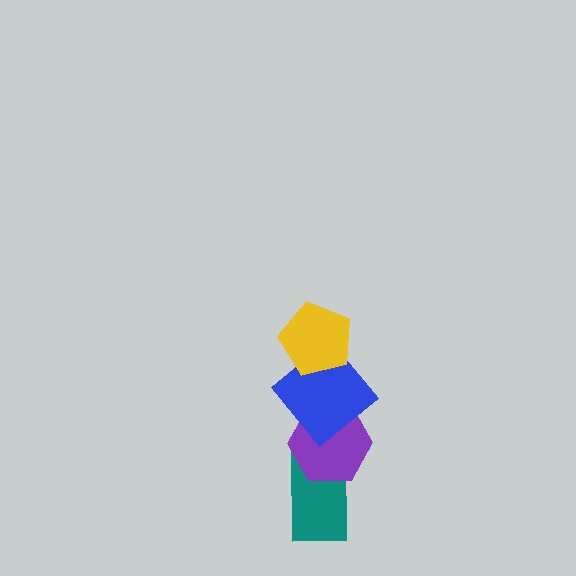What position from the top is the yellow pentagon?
The yellow pentagon is 1st from the top.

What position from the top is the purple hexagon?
The purple hexagon is 3rd from the top.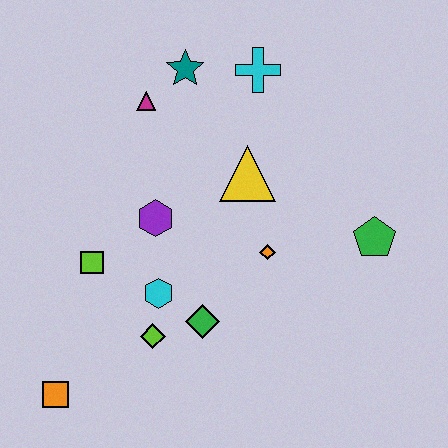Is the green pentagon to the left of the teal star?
No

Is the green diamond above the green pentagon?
No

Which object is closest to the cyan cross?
The teal star is closest to the cyan cross.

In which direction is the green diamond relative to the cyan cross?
The green diamond is below the cyan cross.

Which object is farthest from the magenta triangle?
The orange square is farthest from the magenta triangle.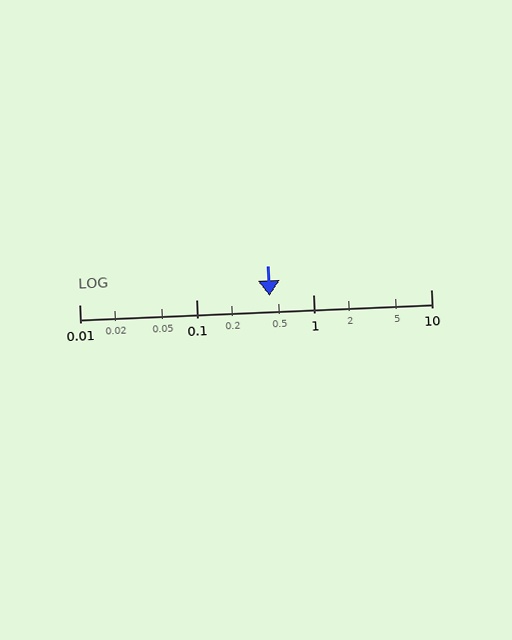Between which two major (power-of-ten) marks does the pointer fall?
The pointer is between 0.1 and 1.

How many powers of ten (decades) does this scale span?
The scale spans 3 decades, from 0.01 to 10.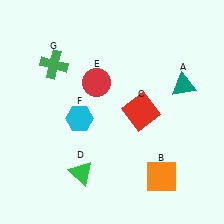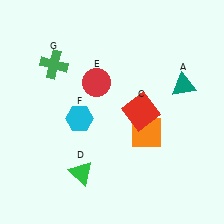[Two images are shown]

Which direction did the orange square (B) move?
The orange square (B) moved up.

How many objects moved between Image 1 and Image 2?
1 object moved between the two images.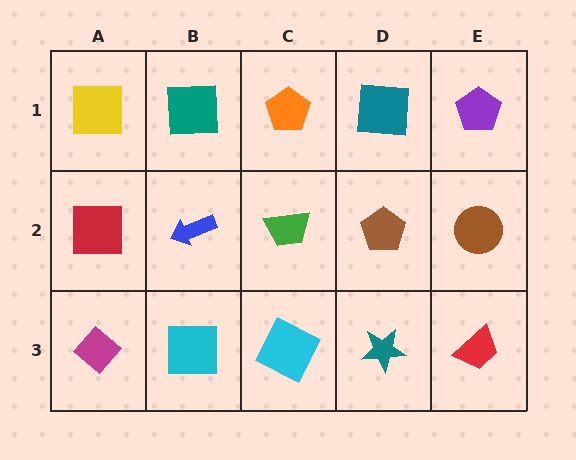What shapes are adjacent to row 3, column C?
A green trapezoid (row 2, column C), a cyan square (row 3, column B), a teal star (row 3, column D).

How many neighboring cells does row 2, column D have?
4.